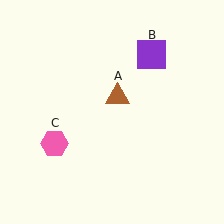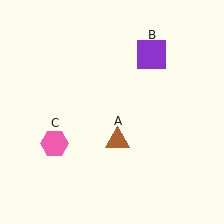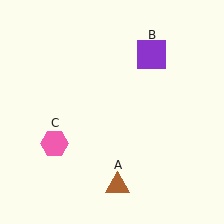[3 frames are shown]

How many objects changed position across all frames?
1 object changed position: brown triangle (object A).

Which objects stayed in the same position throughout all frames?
Purple square (object B) and pink hexagon (object C) remained stationary.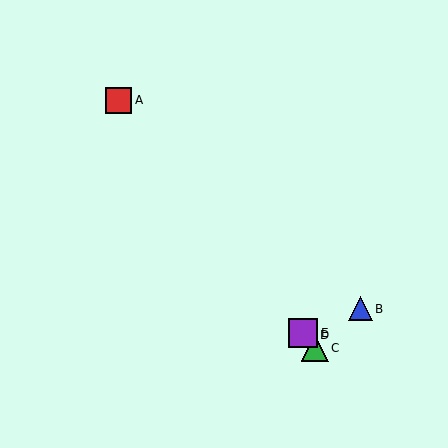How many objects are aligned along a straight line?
4 objects (A, C, D, E) are aligned along a straight line.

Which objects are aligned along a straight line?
Objects A, C, D, E are aligned along a straight line.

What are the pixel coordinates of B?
Object B is at (360, 309).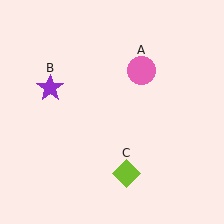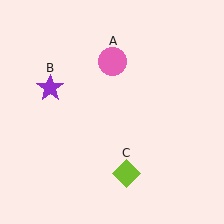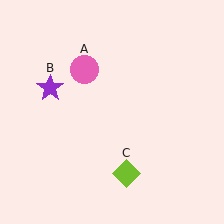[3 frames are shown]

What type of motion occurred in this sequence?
The pink circle (object A) rotated counterclockwise around the center of the scene.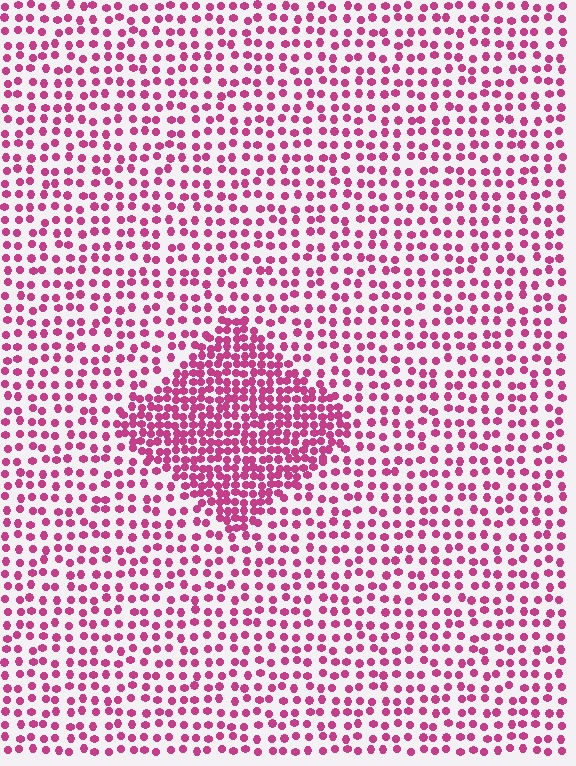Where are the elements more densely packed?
The elements are more densely packed inside the diamond boundary.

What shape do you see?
I see a diamond.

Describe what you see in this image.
The image contains small magenta elements arranged at two different densities. A diamond-shaped region is visible where the elements are more densely packed than the surrounding area.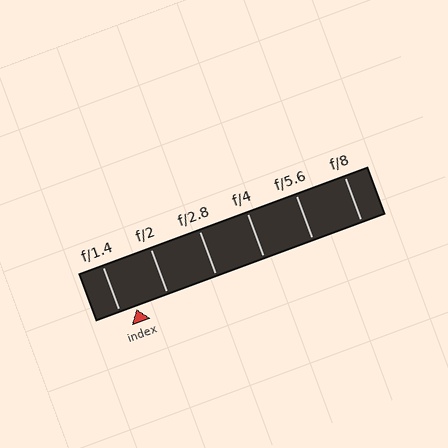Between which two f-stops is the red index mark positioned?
The index mark is between f/1.4 and f/2.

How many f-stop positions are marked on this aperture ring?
There are 6 f-stop positions marked.